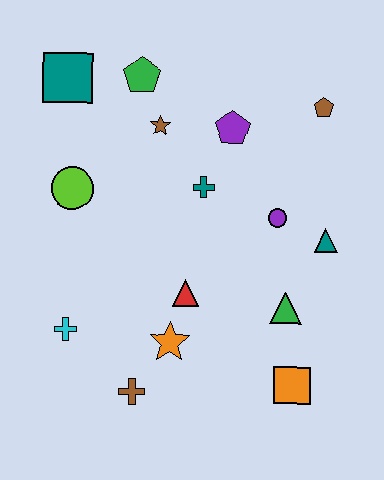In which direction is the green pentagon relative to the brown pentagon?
The green pentagon is to the left of the brown pentagon.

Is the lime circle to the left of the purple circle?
Yes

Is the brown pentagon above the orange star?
Yes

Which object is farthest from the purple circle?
The teal square is farthest from the purple circle.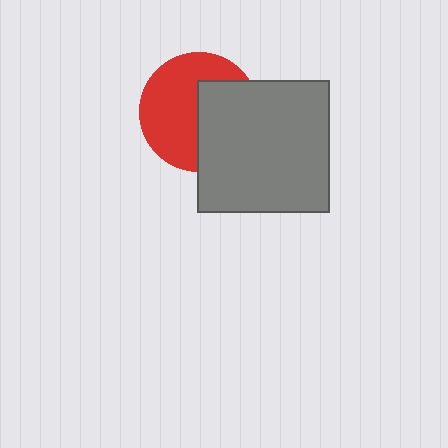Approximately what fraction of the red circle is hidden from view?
Roughly 43% of the red circle is hidden behind the gray square.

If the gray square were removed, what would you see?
You would see the complete red circle.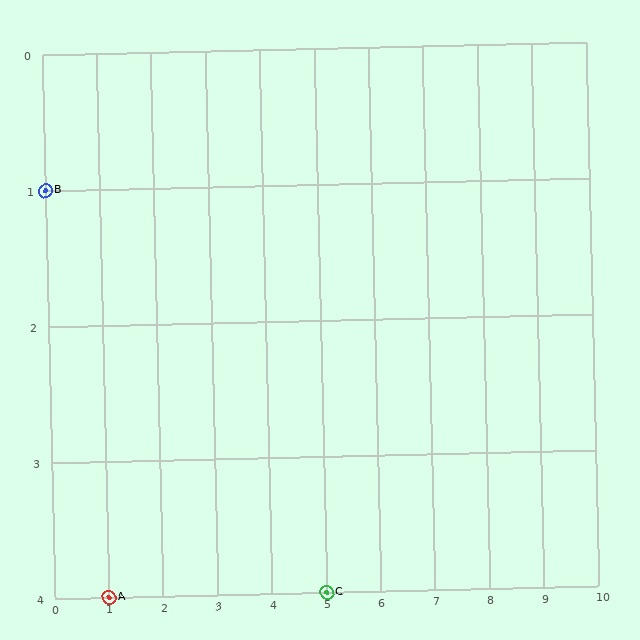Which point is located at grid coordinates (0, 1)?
Point B is at (0, 1).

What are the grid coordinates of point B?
Point B is at grid coordinates (0, 1).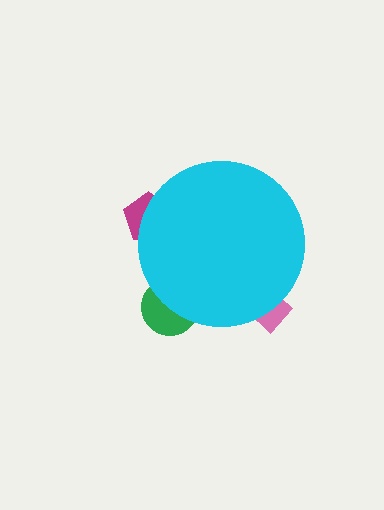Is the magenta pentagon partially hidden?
Yes, the magenta pentagon is partially hidden behind the cyan circle.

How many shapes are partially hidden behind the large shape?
3 shapes are partially hidden.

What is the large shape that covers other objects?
A cyan circle.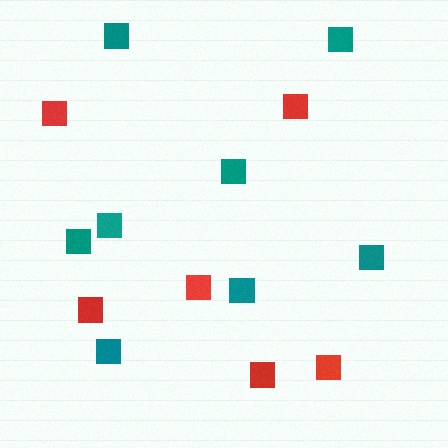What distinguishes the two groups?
There are 2 groups: one group of red squares (6) and one group of teal squares (8).